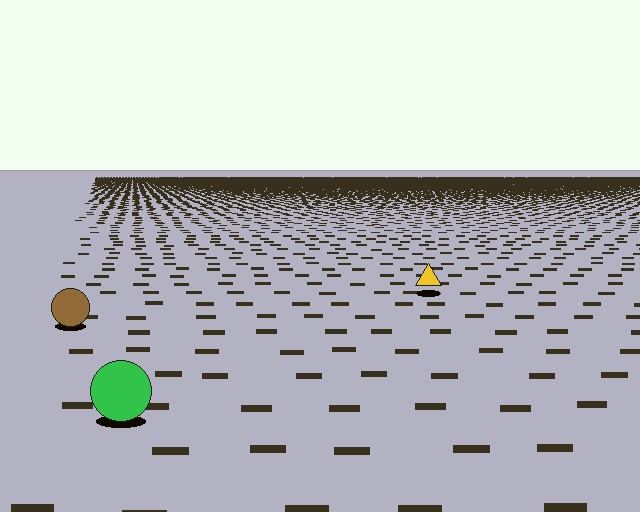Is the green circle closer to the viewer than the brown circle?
Yes. The green circle is closer — you can tell from the texture gradient: the ground texture is coarser near it.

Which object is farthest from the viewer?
The yellow triangle is farthest from the viewer. It appears smaller and the ground texture around it is denser.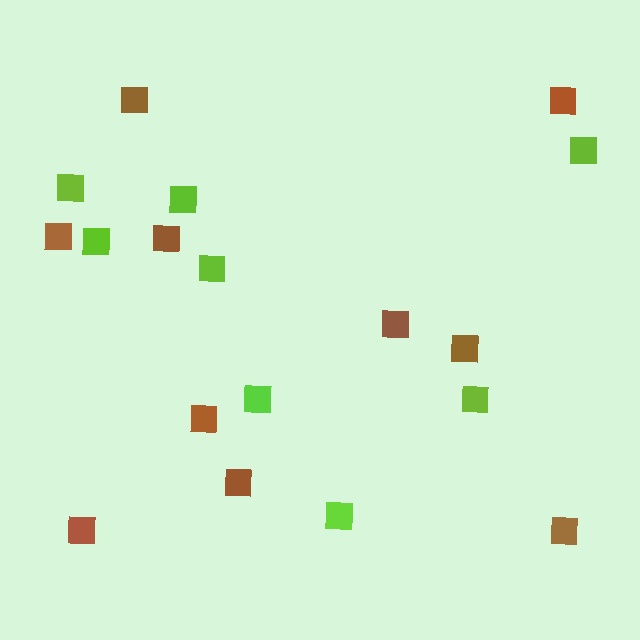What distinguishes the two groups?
There are 2 groups: one group of lime squares (8) and one group of brown squares (10).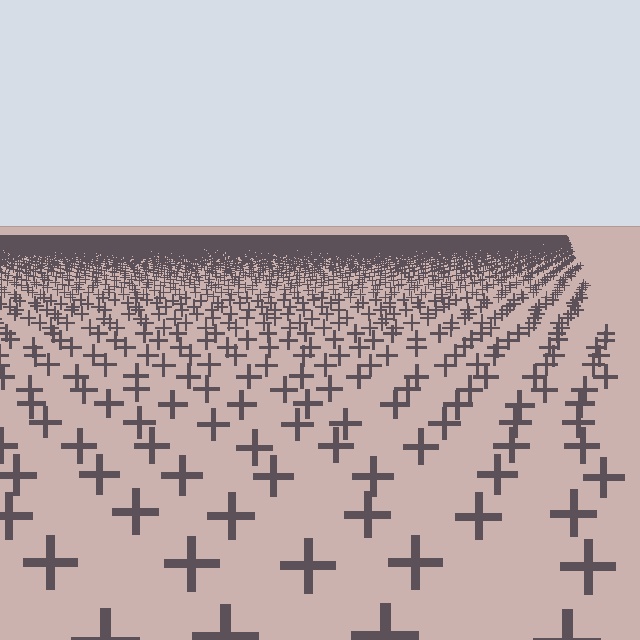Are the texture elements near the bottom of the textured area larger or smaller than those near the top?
Larger. Near the bottom, elements are closer to the viewer and appear at a bigger on-screen size.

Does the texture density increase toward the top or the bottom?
Density increases toward the top.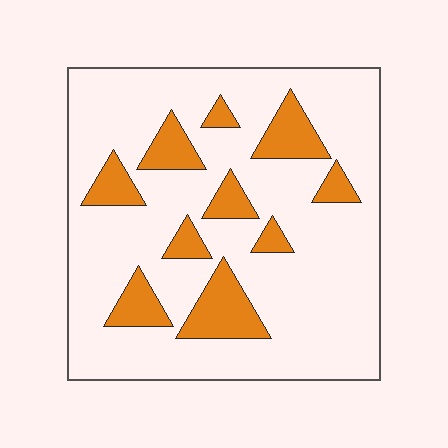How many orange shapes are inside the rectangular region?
10.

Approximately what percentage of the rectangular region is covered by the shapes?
Approximately 20%.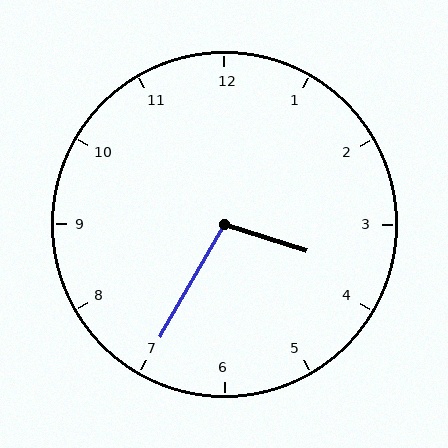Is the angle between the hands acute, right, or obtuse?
It is obtuse.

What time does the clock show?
3:35.